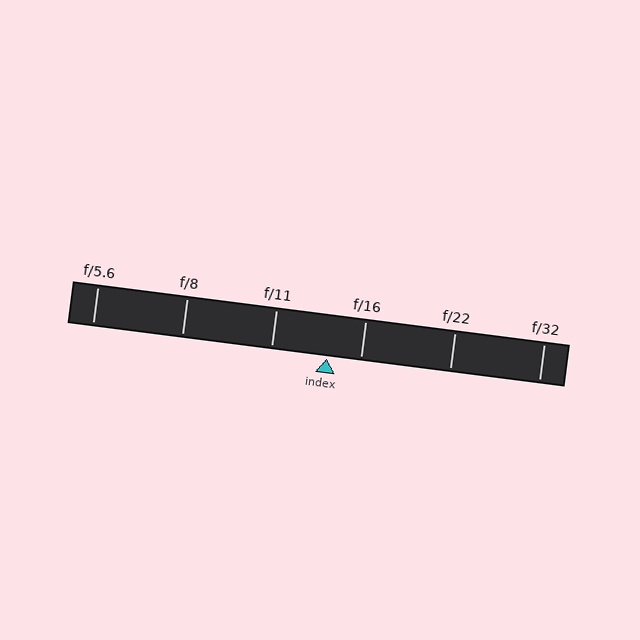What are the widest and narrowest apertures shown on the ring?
The widest aperture shown is f/5.6 and the narrowest is f/32.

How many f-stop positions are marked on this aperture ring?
There are 6 f-stop positions marked.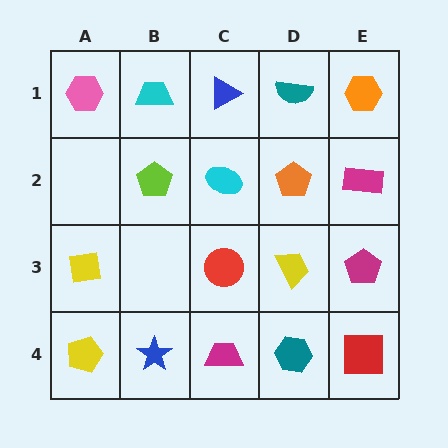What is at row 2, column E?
A magenta rectangle.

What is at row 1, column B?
A cyan trapezoid.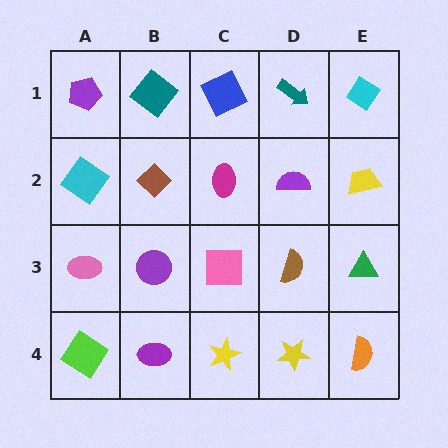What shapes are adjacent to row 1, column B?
A brown diamond (row 2, column B), a purple pentagon (row 1, column A), a blue square (row 1, column C).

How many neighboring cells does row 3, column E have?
3.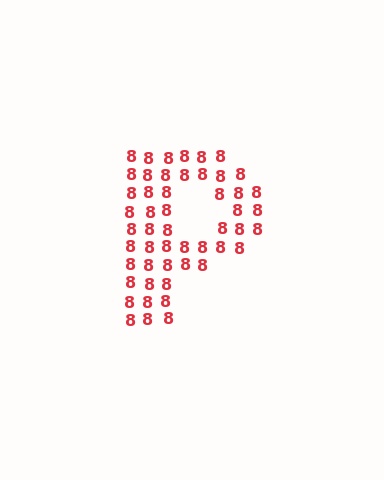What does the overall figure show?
The overall figure shows the letter P.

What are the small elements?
The small elements are digit 8's.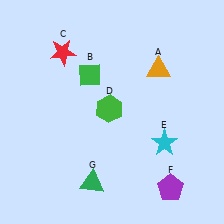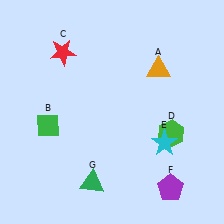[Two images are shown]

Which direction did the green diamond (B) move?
The green diamond (B) moved down.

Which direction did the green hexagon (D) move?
The green hexagon (D) moved right.